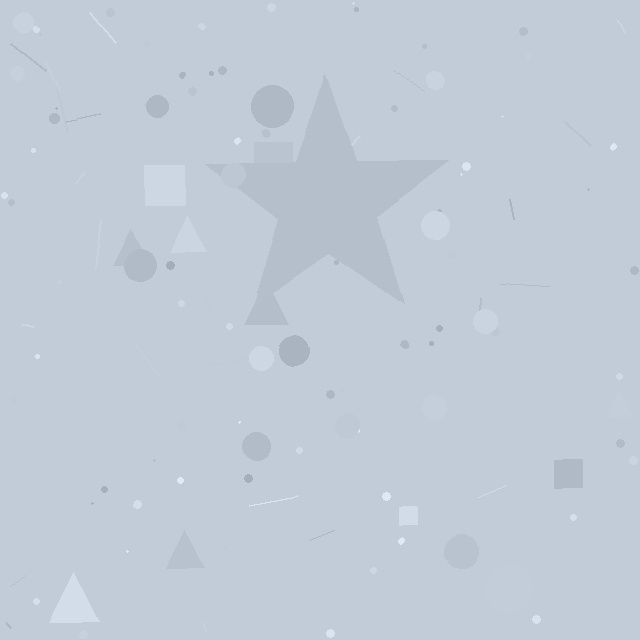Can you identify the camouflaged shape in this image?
The camouflaged shape is a star.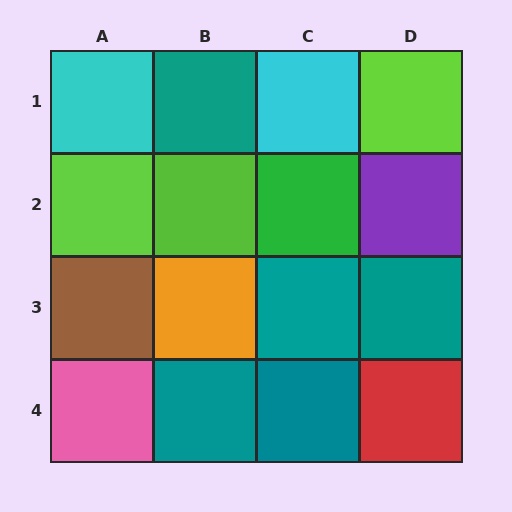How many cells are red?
1 cell is red.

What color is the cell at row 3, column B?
Orange.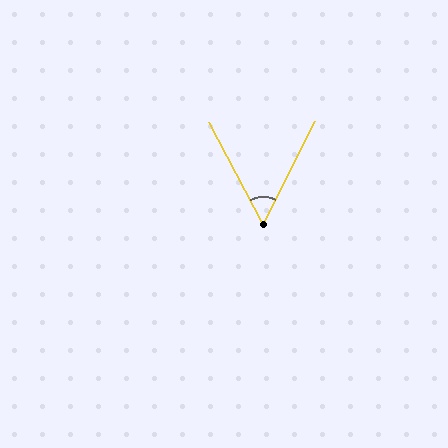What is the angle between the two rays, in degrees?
Approximately 55 degrees.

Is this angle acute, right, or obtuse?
It is acute.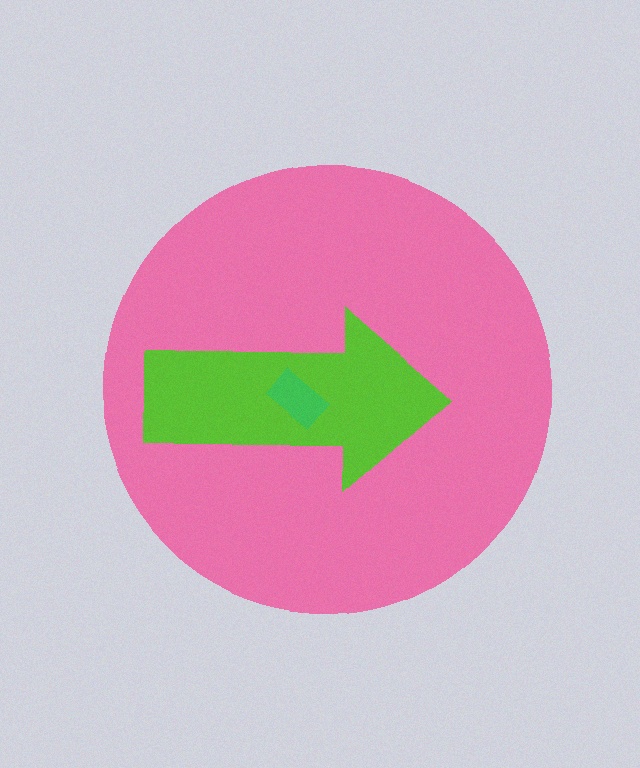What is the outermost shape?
The pink circle.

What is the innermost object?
The green rectangle.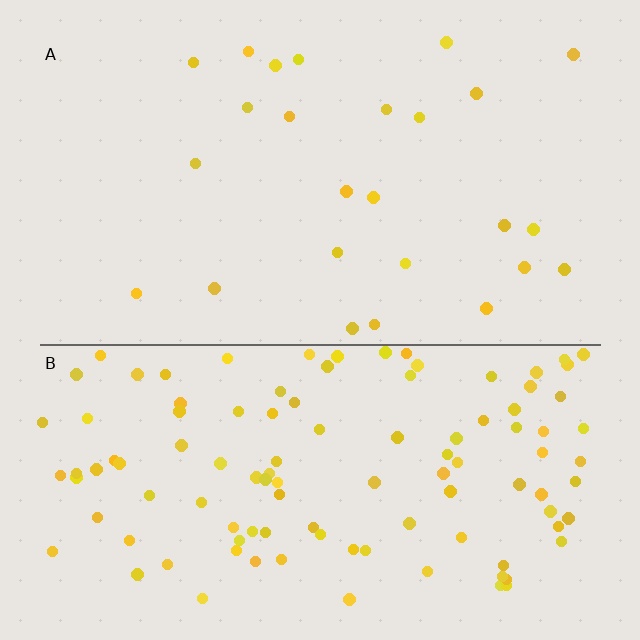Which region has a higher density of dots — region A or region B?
B (the bottom).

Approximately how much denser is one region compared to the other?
Approximately 4.3× — region B over region A.